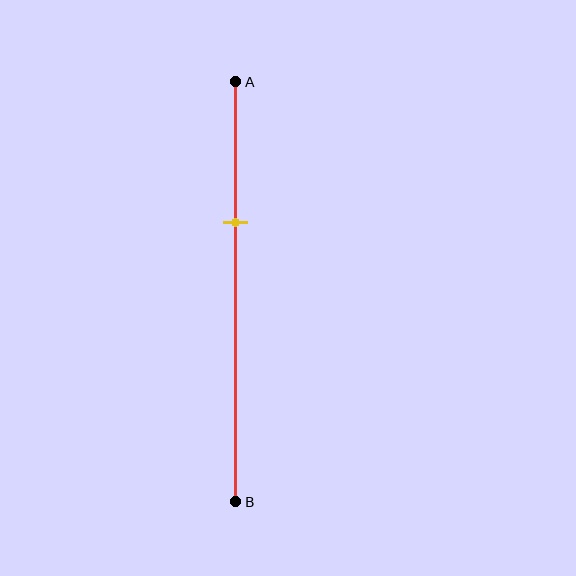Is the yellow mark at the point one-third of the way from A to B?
Yes, the mark is approximately at the one-third point.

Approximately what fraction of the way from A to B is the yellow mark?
The yellow mark is approximately 35% of the way from A to B.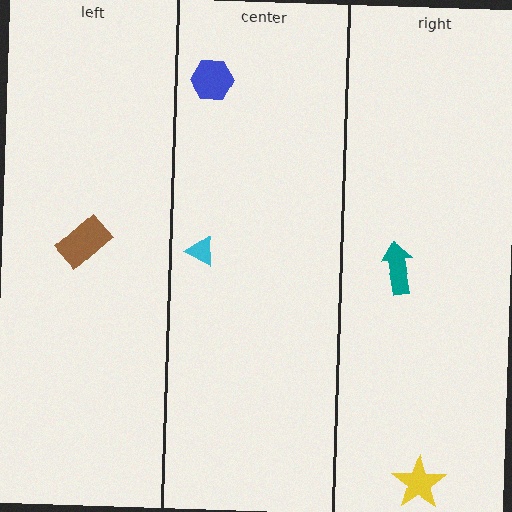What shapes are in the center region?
The cyan triangle, the blue hexagon.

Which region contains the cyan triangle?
The center region.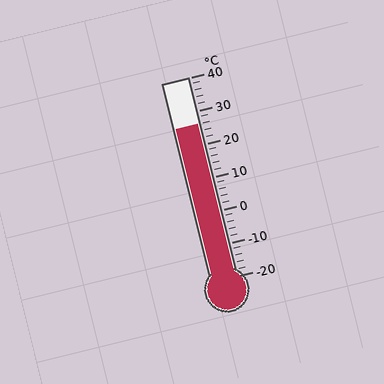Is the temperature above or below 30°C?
The temperature is below 30°C.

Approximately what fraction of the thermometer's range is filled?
The thermometer is filled to approximately 75% of its range.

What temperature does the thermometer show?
The thermometer shows approximately 26°C.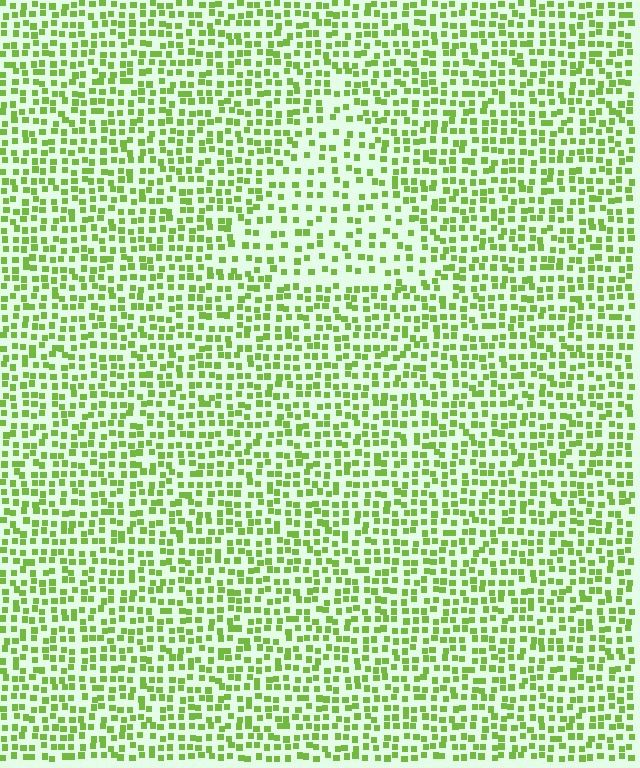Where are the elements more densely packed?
The elements are more densely packed outside the triangle boundary.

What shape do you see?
I see a triangle.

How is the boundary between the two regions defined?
The boundary is defined by a change in element density (approximately 1.7x ratio). All elements are the same color, size, and shape.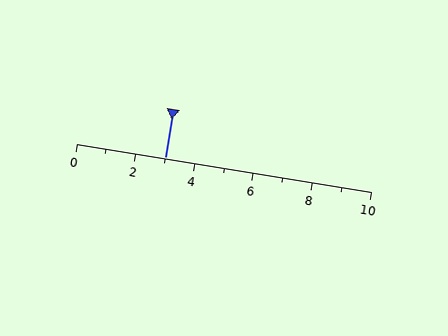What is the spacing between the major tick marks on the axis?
The major ticks are spaced 2 apart.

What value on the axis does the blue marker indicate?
The marker indicates approximately 3.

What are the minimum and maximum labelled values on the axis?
The axis runs from 0 to 10.